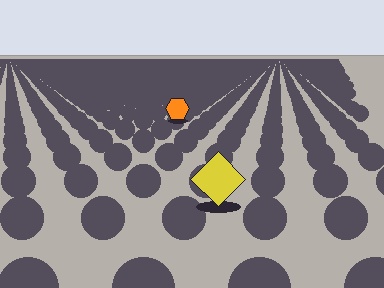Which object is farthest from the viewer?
The orange hexagon is farthest from the viewer. It appears smaller and the ground texture around it is denser.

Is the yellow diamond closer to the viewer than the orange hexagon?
Yes. The yellow diamond is closer — you can tell from the texture gradient: the ground texture is coarser near it.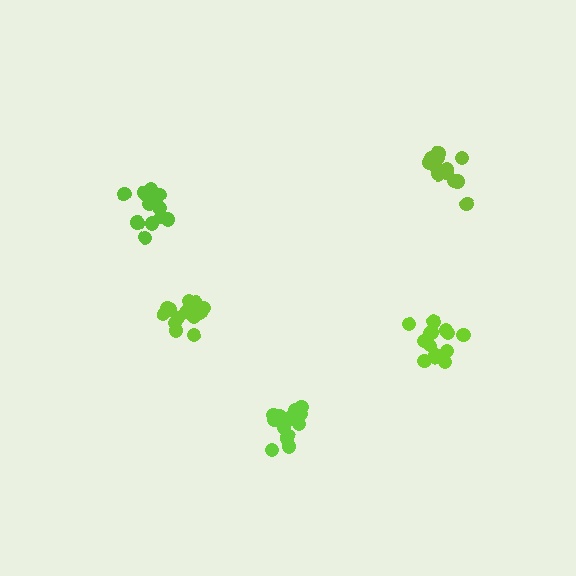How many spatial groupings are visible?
There are 5 spatial groupings.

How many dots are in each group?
Group 1: 13 dots, Group 2: 15 dots, Group 3: 12 dots, Group 4: 15 dots, Group 5: 14 dots (69 total).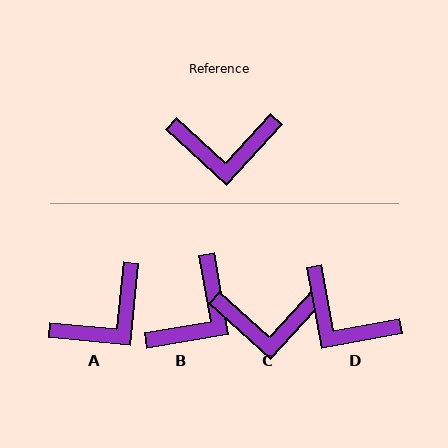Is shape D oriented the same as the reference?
No, it is off by about 37 degrees.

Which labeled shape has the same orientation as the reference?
C.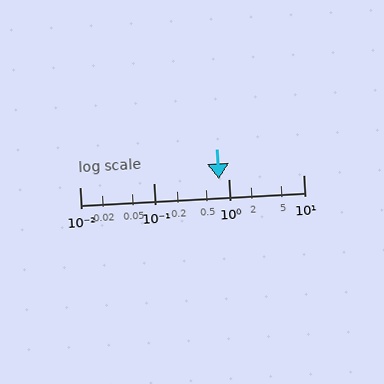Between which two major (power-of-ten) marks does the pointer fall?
The pointer is between 0.1 and 1.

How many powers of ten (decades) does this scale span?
The scale spans 3 decades, from 0.01 to 10.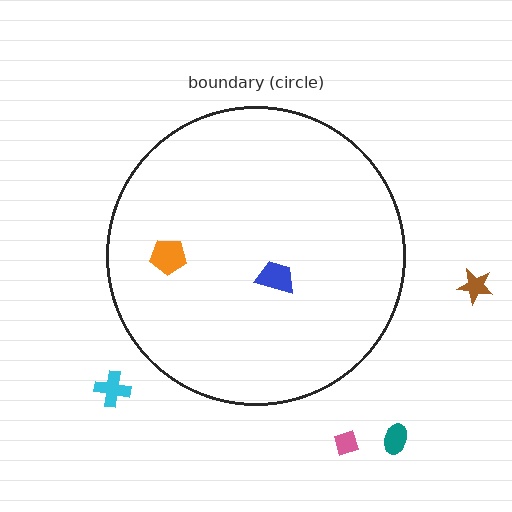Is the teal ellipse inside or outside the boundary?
Outside.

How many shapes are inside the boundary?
2 inside, 4 outside.